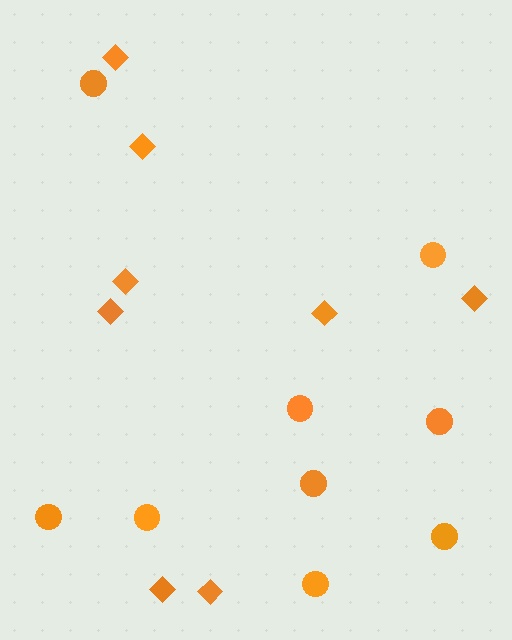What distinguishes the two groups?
There are 2 groups: one group of circles (9) and one group of diamonds (8).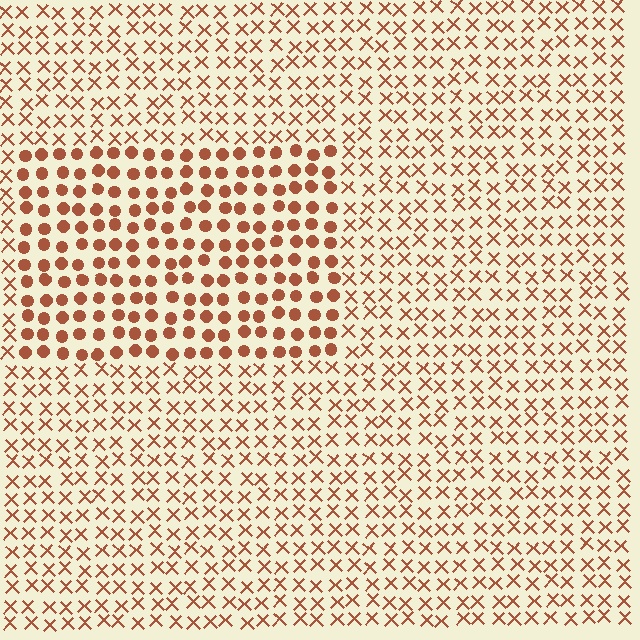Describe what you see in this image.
The image is filled with small brown elements arranged in a uniform grid. A rectangle-shaped region contains circles, while the surrounding area contains X marks. The boundary is defined purely by the change in element shape.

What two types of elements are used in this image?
The image uses circles inside the rectangle region and X marks outside it.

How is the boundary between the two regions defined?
The boundary is defined by a change in element shape: circles inside vs. X marks outside. All elements share the same color and spacing.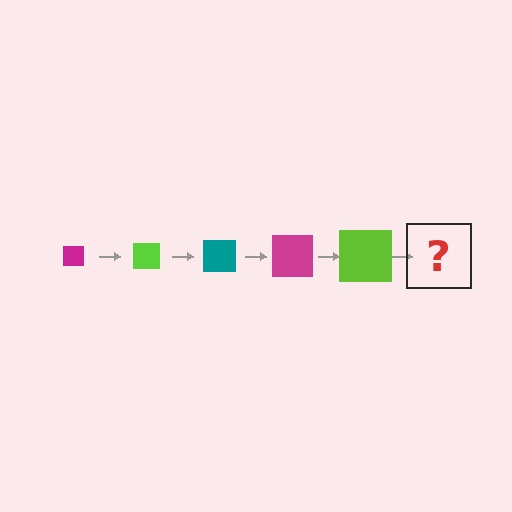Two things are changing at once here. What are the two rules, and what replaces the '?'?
The two rules are that the square grows larger each step and the color cycles through magenta, lime, and teal. The '?' should be a teal square, larger than the previous one.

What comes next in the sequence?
The next element should be a teal square, larger than the previous one.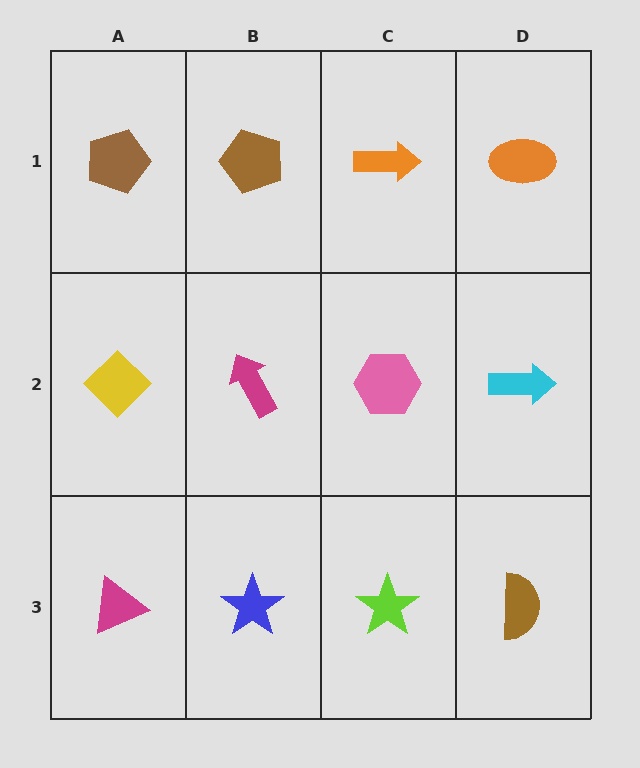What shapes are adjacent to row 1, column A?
A yellow diamond (row 2, column A), a brown pentagon (row 1, column B).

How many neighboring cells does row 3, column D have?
2.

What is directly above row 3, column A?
A yellow diamond.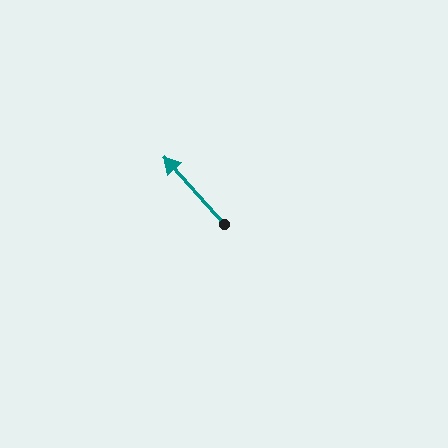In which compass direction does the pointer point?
Northwest.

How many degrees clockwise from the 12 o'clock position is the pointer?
Approximately 318 degrees.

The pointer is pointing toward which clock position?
Roughly 11 o'clock.